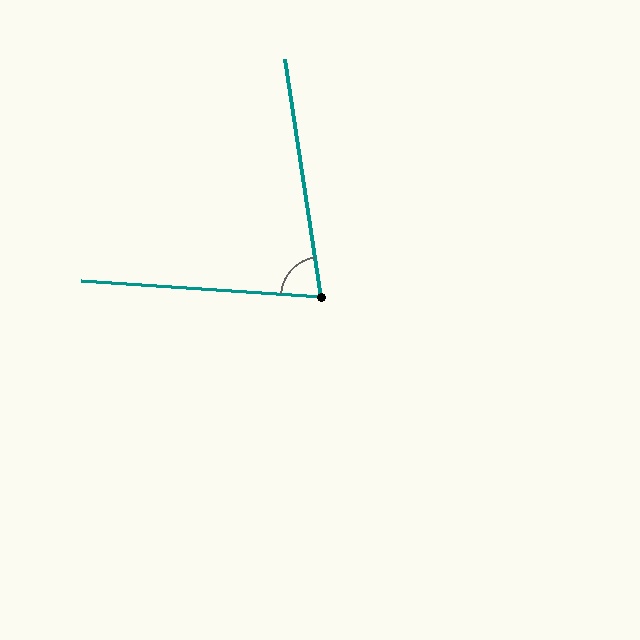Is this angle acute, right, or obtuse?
It is acute.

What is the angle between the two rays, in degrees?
Approximately 78 degrees.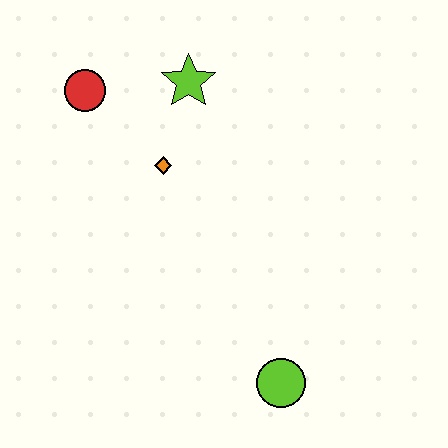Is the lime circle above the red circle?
No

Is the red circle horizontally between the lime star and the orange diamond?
No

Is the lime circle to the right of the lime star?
Yes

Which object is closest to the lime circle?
The orange diamond is closest to the lime circle.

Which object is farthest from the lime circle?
The red circle is farthest from the lime circle.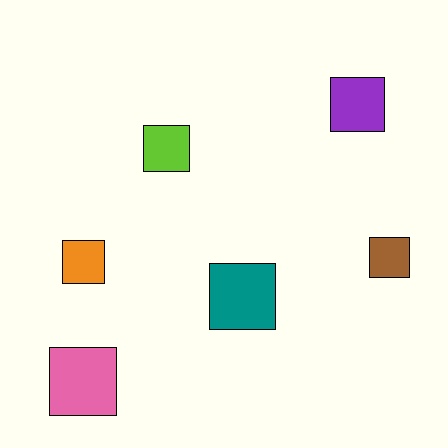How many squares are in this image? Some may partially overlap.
There are 6 squares.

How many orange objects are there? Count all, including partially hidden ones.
There is 1 orange object.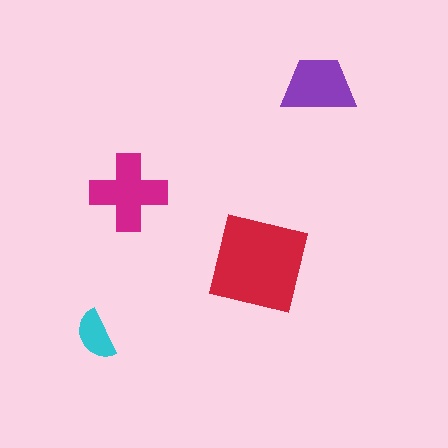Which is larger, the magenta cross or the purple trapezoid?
The magenta cross.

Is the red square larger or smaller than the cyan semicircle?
Larger.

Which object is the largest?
The red square.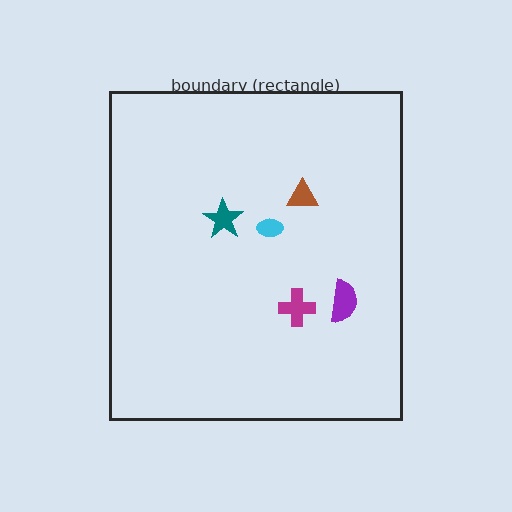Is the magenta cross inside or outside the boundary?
Inside.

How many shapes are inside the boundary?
5 inside, 0 outside.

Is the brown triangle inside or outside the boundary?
Inside.